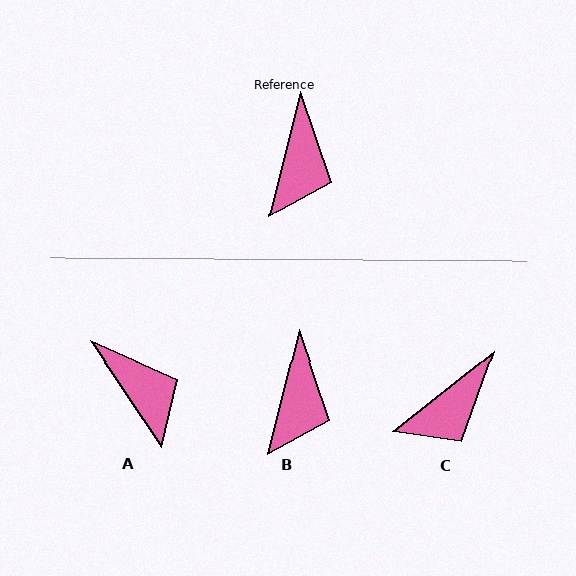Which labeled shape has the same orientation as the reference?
B.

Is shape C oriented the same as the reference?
No, it is off by about 38 degrees.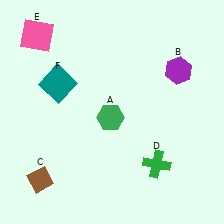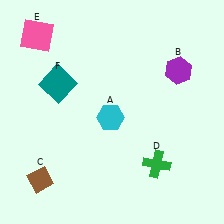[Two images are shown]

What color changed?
The hexagon (A) changed from green in Image 1 to cyan in Image 2.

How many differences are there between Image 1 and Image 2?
There is 1 difference between the two images.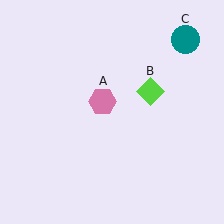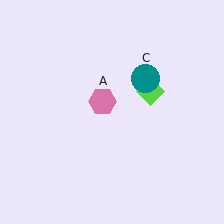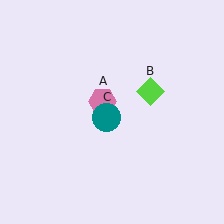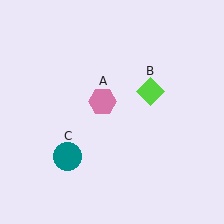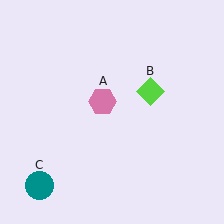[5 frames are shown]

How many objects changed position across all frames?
1 object changed position: teal circle (object C).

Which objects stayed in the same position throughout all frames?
Pink hexagon (object A) and lime diamond (object B) remained stationary.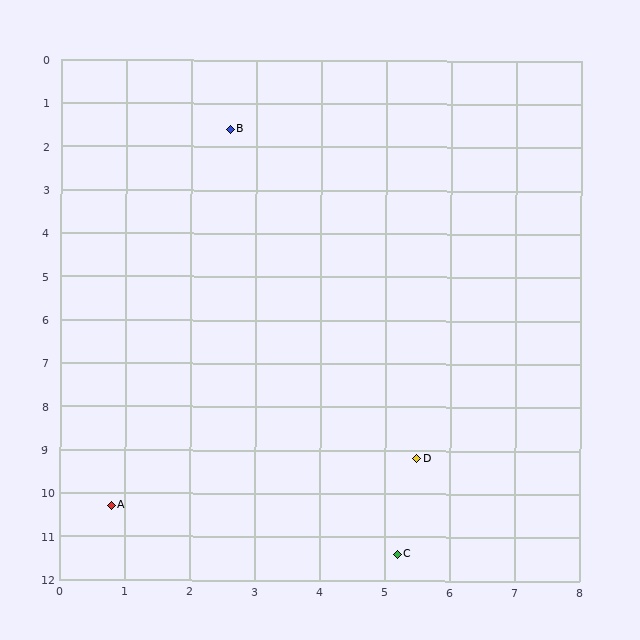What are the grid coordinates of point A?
Point A is at approximately (0.8, 10.3).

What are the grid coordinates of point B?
Point B is at approximately (2.6, 1.6).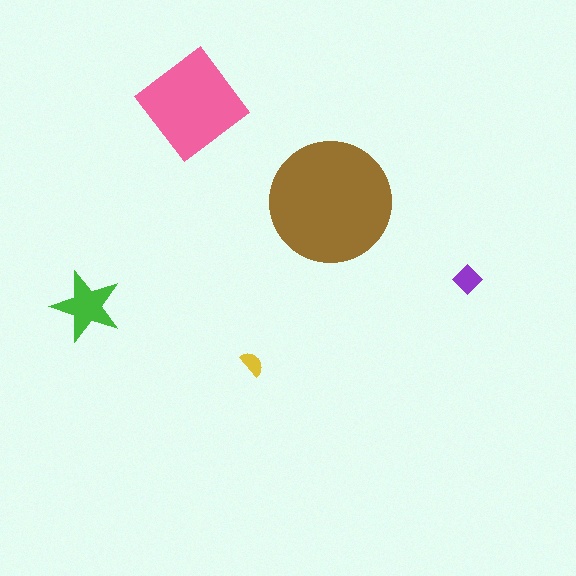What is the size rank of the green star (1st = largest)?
3rd.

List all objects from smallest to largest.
The yellow semicircle, the purple diamond, the green star, the pink diamond, the brown circle.